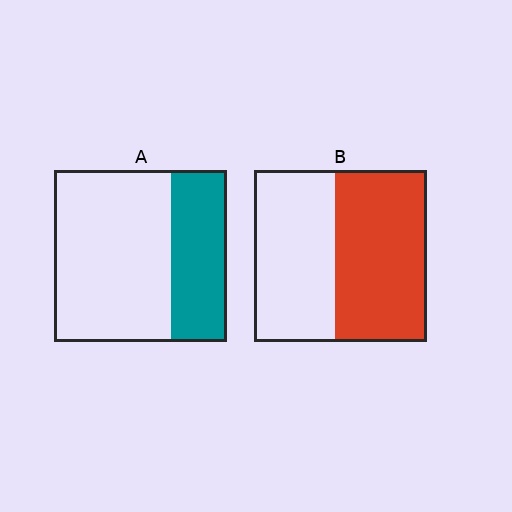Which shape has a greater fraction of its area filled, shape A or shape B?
Shape B.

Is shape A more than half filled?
No.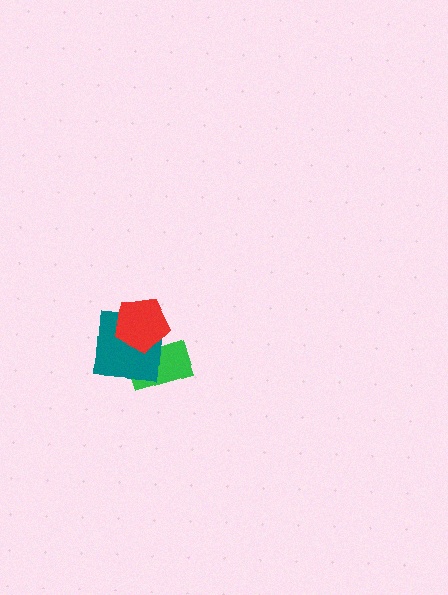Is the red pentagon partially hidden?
No, no other shape covers it.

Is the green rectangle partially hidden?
Yes, it is partially covered by another shape.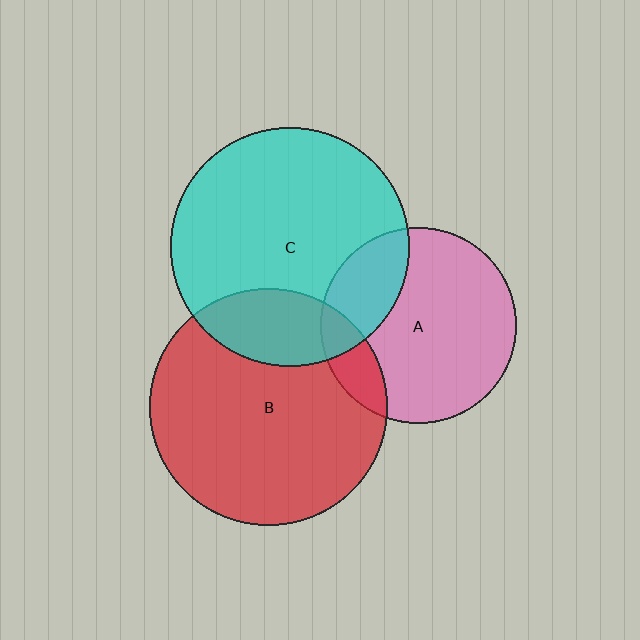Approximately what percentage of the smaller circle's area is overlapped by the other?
Approximately 25%.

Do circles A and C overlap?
Yes.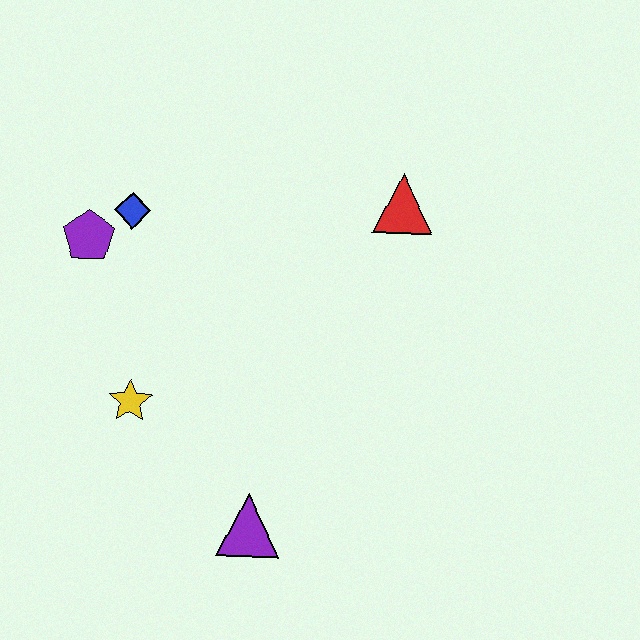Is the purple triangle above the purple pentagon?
No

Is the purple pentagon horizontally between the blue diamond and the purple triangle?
No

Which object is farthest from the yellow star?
The red triangle is farthest from the yellow star.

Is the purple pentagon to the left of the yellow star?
Yes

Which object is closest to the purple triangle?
The yellow star is closest to the purple triangle.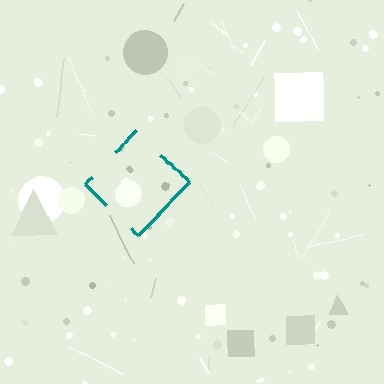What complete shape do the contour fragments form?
The contour fragments form a diamond.